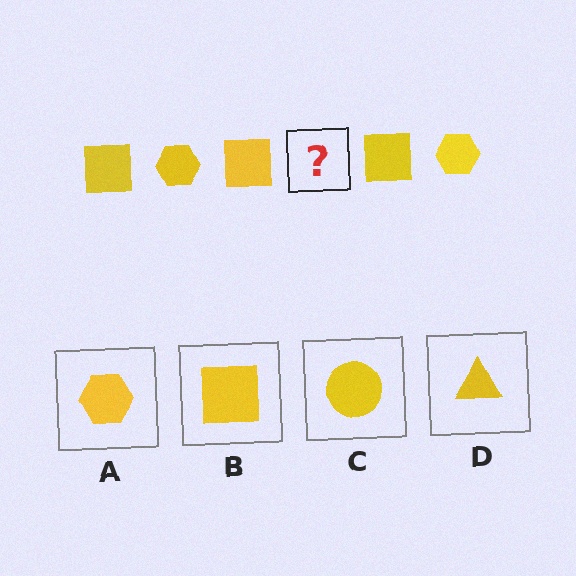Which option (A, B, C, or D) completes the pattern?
A.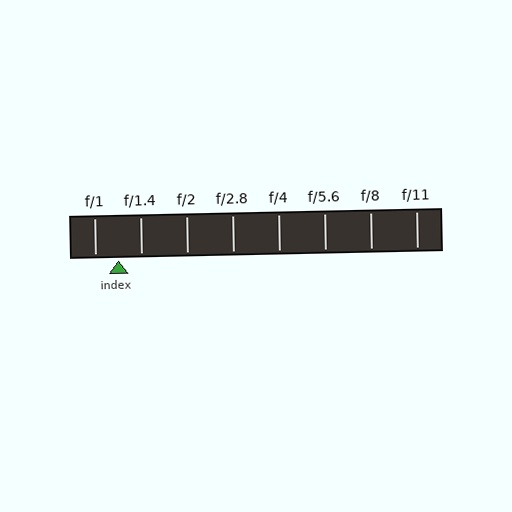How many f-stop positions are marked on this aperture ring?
There are 8 f-stop positions marked.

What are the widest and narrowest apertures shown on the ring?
The widest aperture shown is f/1 and the narrowest is f/11.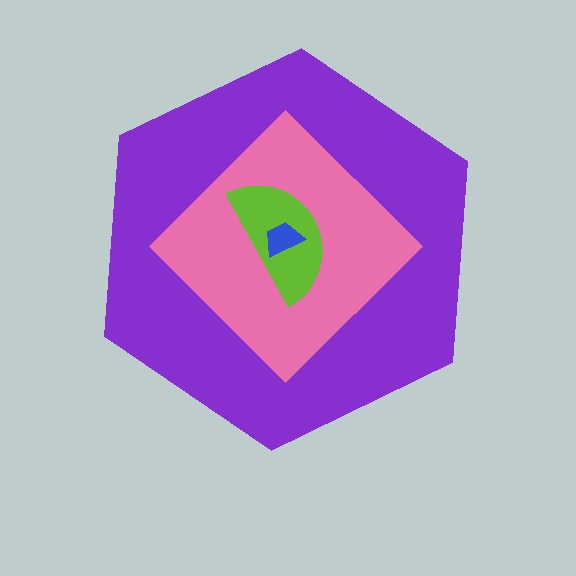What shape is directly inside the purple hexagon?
The pink diamond.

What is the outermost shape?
The purple hexagon.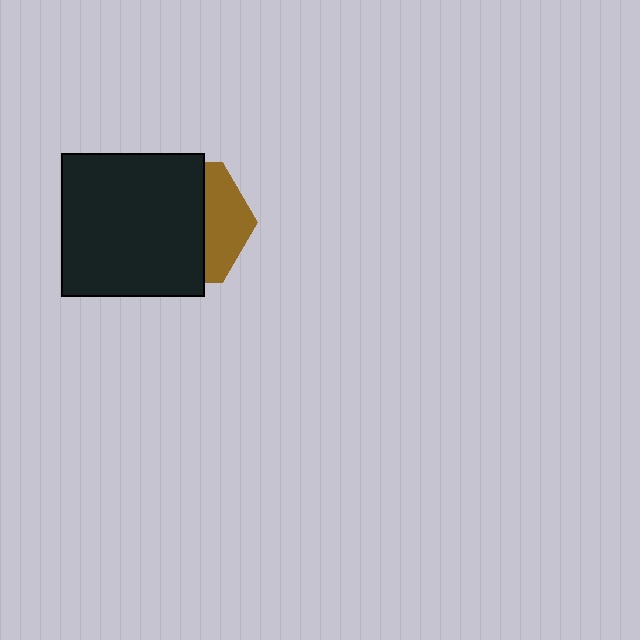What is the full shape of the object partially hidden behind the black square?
The partially hidden object is a brown hexagon.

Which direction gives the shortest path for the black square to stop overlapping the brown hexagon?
Moving left gives the shortest separation.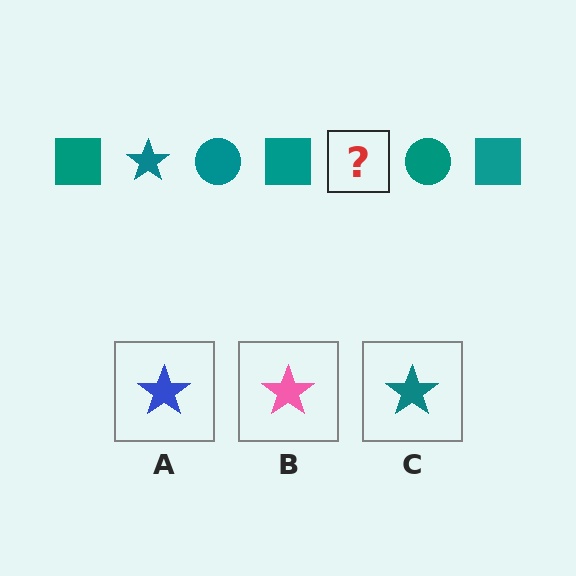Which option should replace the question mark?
Option C.